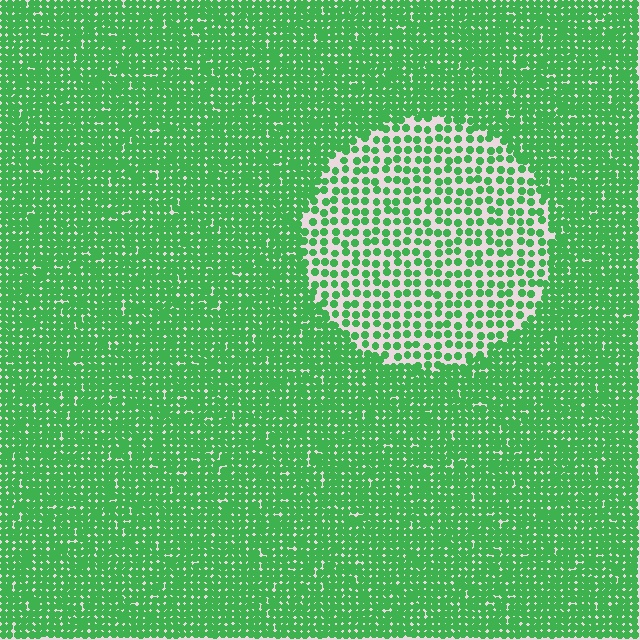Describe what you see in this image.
The image contains small green elements arranged at two different densities. A circle-shaped region is visible where the elements are less densely packed than the surrounding area.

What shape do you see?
I see a circle.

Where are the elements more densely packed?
The elements are more densely packed outside the circle boundary.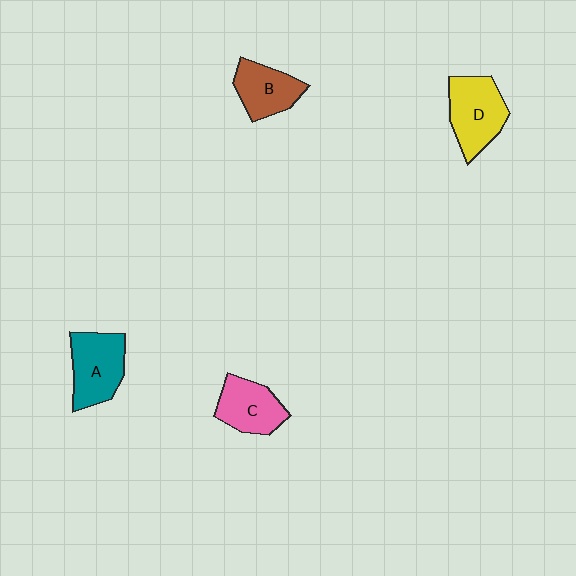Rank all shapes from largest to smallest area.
From largest to smallest: D (yellow), A (teal), C (pink), B (brown).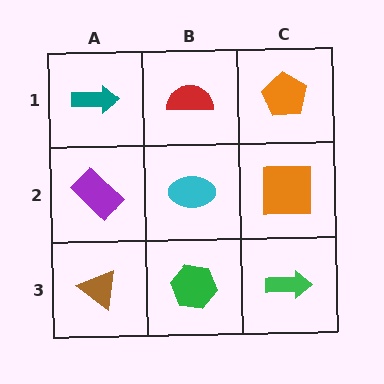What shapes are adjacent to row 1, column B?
A cyan ellipse (row 2, column B), a teal arrow (row 1, column A), an orange pentagon (row 1, column C).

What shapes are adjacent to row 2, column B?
A red semicircle (row 1, column B), a green hexagon (row 3, column B), a purple rectangle (row 2, column A), an orange square (row 2, column C).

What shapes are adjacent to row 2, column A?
A teal arrow (row 1, column A), a brown triangle (row 3, column A), a cyan ellipse (row 2, column B).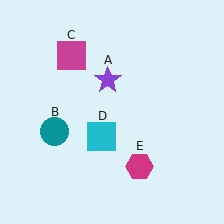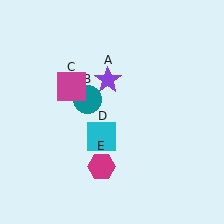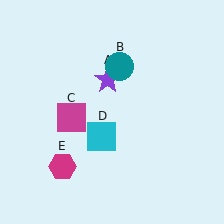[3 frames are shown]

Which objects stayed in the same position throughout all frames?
Purple star (object A) and cyan square (object D) remained stationary.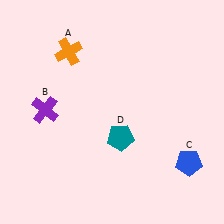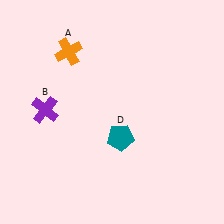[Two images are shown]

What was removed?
The blue pentagon (C) was removed in Image 2.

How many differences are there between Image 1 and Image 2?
There is 1 difference between the two images.